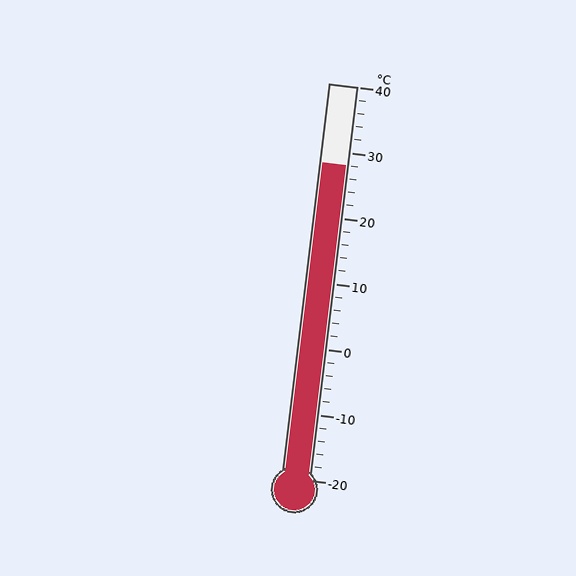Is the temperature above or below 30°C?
The temperature is below 30°C.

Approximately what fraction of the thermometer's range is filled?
The thermometer is filled to approximately 80% of its range.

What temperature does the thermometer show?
The thermometer shows approximately 28°C.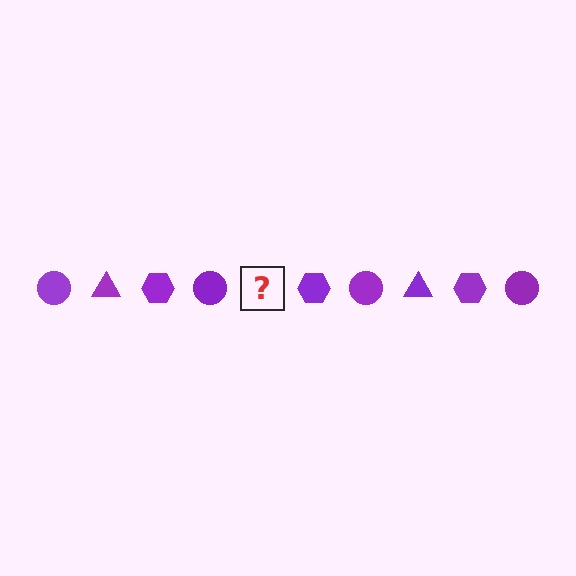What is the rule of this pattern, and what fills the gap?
The rule is that the pattern cycles through circle, triangle, hexagon shapes in purple. The gap should be filled with a purple triangle.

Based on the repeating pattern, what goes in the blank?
The blank should be a purple triangle.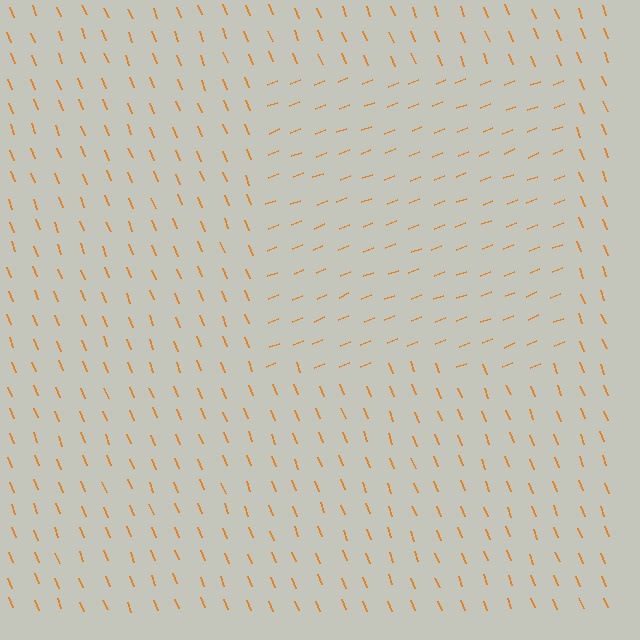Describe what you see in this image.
The image is filled with small orange line segments. A rectangle region in the image has lines oriented differently from the surrounding lines, creating a visible texture boundary.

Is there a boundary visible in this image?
Yes, there is a texture boundary formed by a change in line orientation.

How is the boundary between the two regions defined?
The boundary is defined purely by a change in line orientation (approximately 90 degrees difference). All lines are the same color and thickness.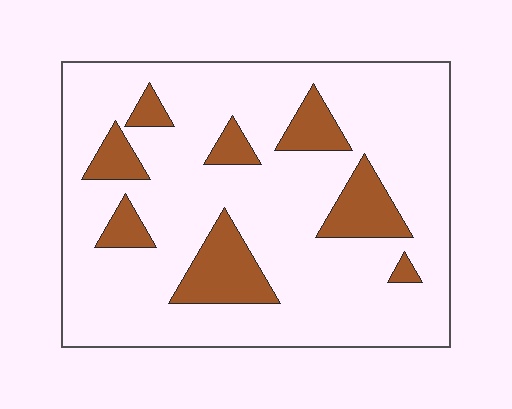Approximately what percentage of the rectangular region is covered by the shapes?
Approximately 20%.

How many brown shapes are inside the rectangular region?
8.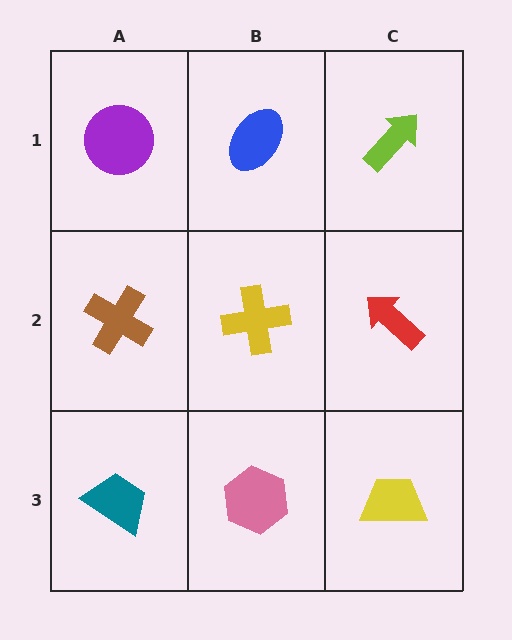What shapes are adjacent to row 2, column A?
A purple circle (row 1, column A), a teal trapezoid (row 3, column A), a yellow cross (row 2, column B).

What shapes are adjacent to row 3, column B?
A yellow cross (row 2, column B), a teal trapezoid (row 3, column A), a yellow trapezoid (row 3, column C).